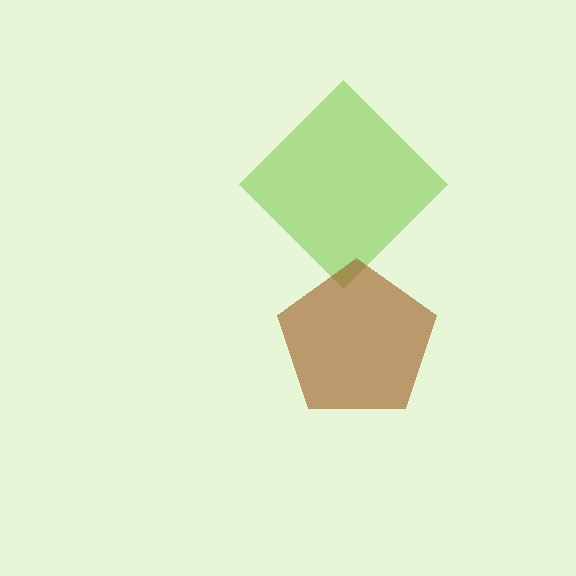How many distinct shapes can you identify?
There are 2 distinct shapes: a lime diamond, a brown pentagon.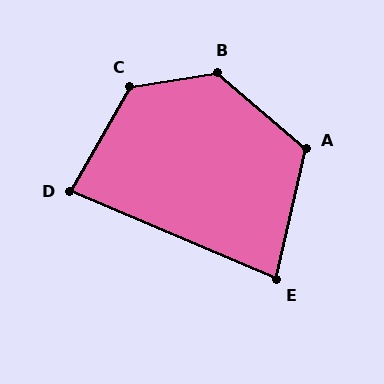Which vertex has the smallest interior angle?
E, at approximately 80 degrees.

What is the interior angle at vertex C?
Approximately 129 degrees (obtuse).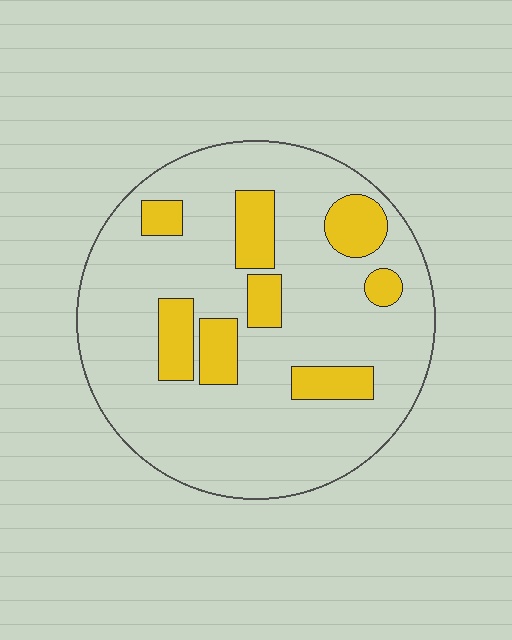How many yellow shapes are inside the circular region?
8.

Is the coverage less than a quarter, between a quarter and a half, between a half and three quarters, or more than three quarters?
Less than a quarter.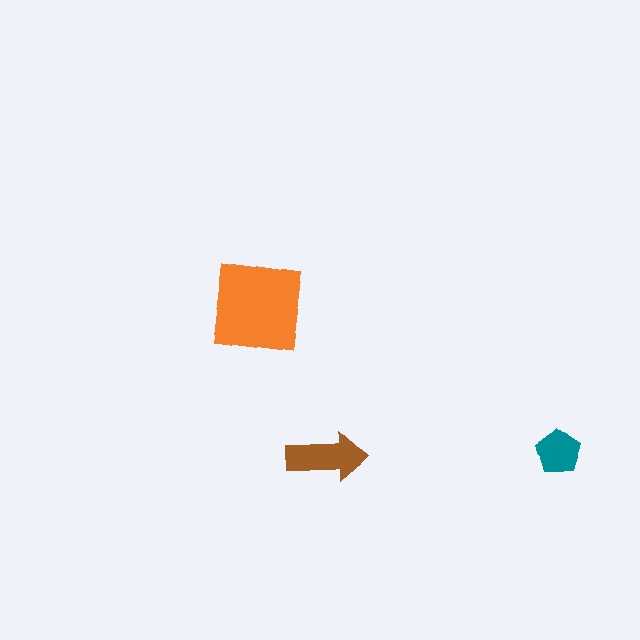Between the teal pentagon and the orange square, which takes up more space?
The orange square.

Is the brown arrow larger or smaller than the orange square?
Smaller.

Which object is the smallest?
The teal pentagon.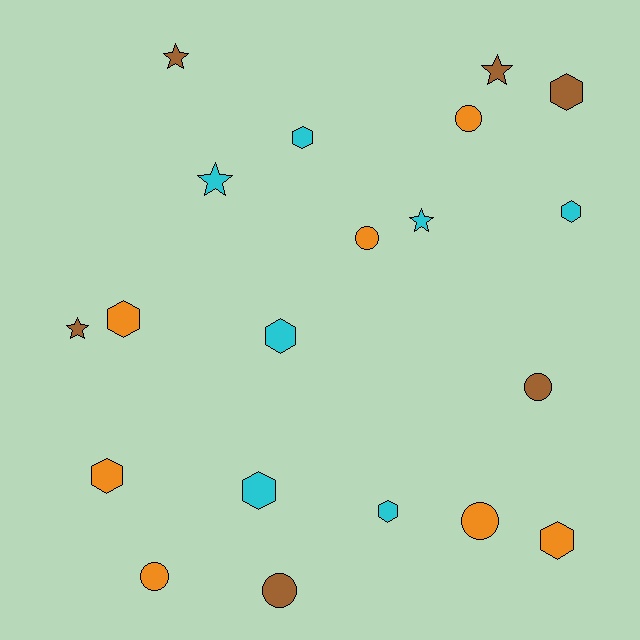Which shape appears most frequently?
Hexagon, with 9 objects.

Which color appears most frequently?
Orange, with 7 objects.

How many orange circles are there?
There are 4 orange circles.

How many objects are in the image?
There are 20 objects.